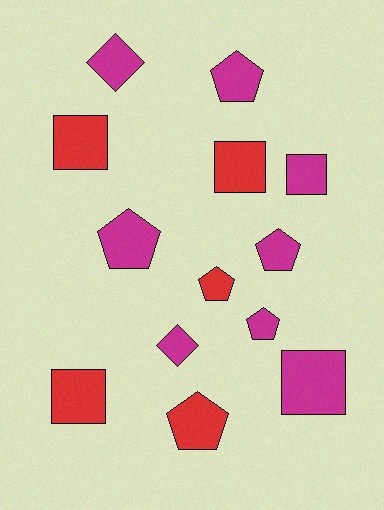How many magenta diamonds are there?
There are 2 magenta diamonds.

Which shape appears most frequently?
Pentagon, with 6 objects.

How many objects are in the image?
There are 13 objects.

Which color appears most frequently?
Magenta, with 8 objects.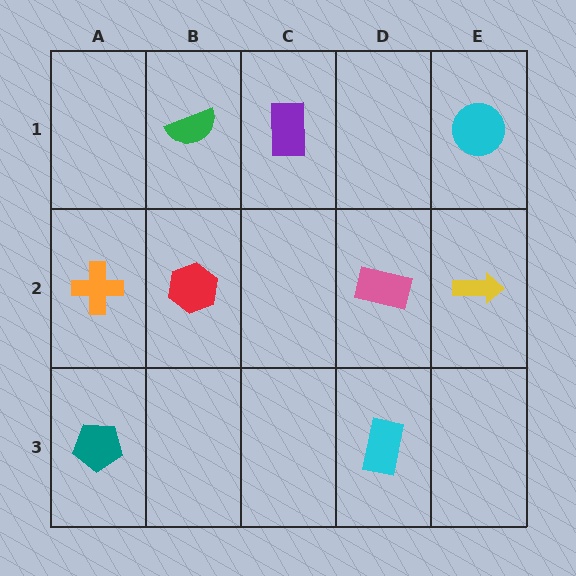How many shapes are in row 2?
4 shapes.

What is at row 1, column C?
A purple rectangle.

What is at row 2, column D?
A pink rectangle.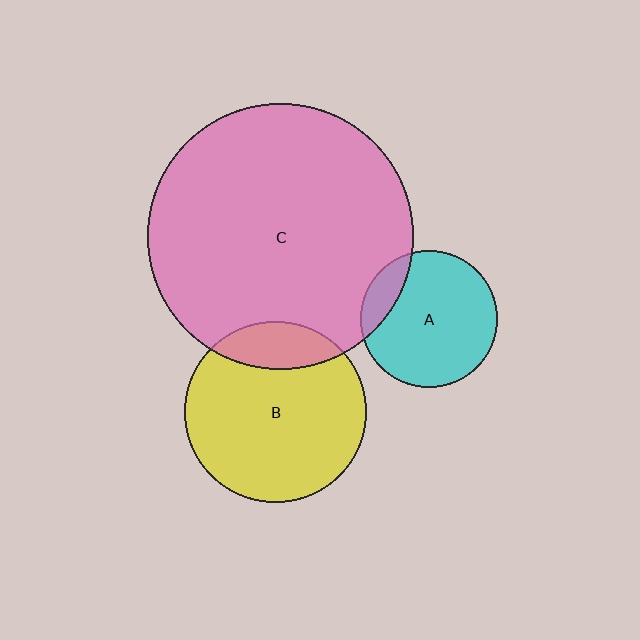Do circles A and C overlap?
Yes.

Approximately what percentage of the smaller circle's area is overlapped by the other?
Approximately 15%.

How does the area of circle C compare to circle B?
Approximately 2.1 times.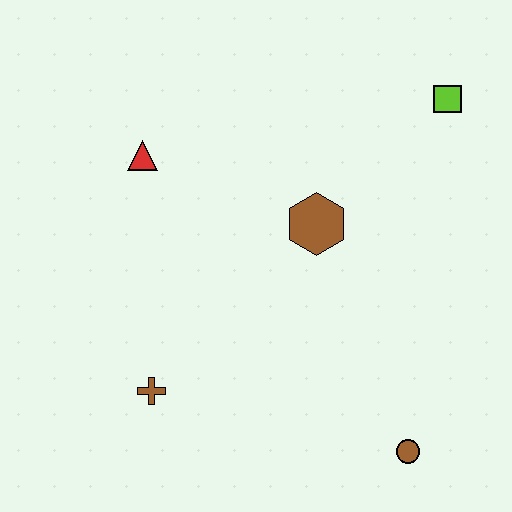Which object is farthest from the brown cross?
The lime square is farthest from the brown cross.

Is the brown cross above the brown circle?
Yes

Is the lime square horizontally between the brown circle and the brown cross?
No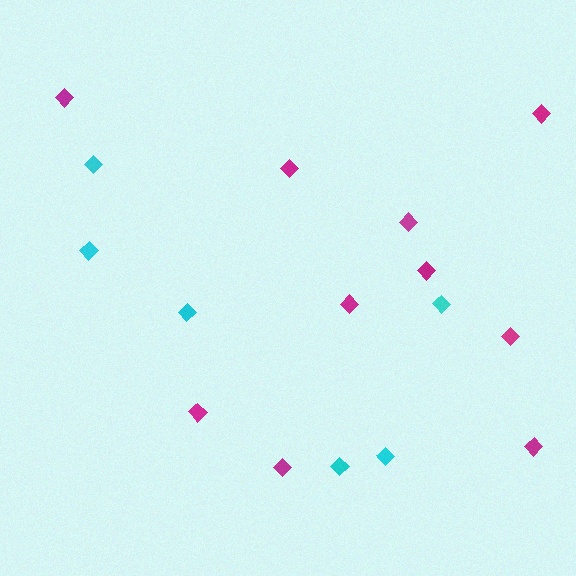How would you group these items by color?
There are 2 groups: one group of cyan diamonds (6) and one group of magenta diamonds (10).